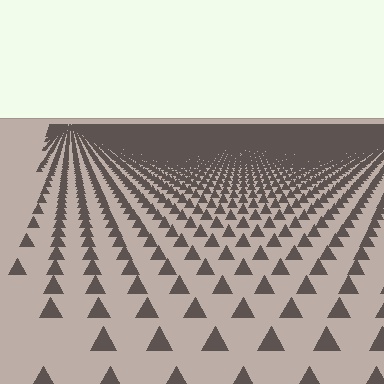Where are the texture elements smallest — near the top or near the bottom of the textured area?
Near the top.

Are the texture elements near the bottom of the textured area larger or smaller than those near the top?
Larger. Near the bottom, elements are closer to the viewer and appear at a bigger on-screen size.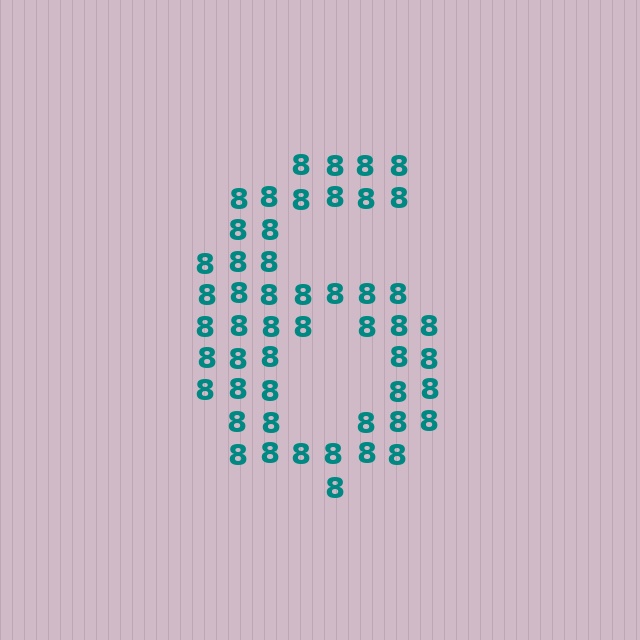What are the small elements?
The small elements are digit 8's.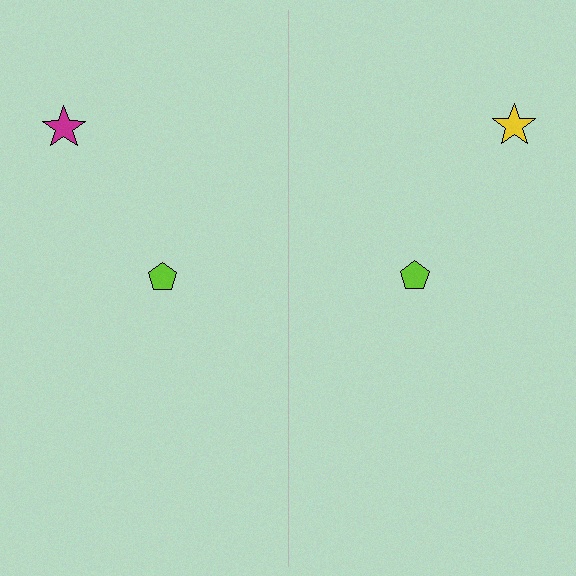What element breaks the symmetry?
The yellow star on the right side breaks the symmetry — its mirror counterpart is magenta.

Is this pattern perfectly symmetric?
No, the pattern is not perfectly symmetric. The yellow star on the right side breaks the symmetry — its mirror counterpart is magenta.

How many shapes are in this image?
There are 4 shapes in this image.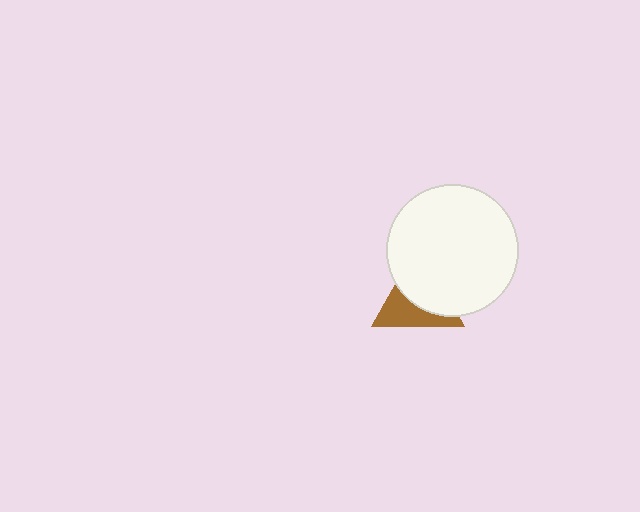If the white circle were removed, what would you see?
You would see the complete brown triangle.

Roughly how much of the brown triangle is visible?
About half of it is visible (roughly 46%).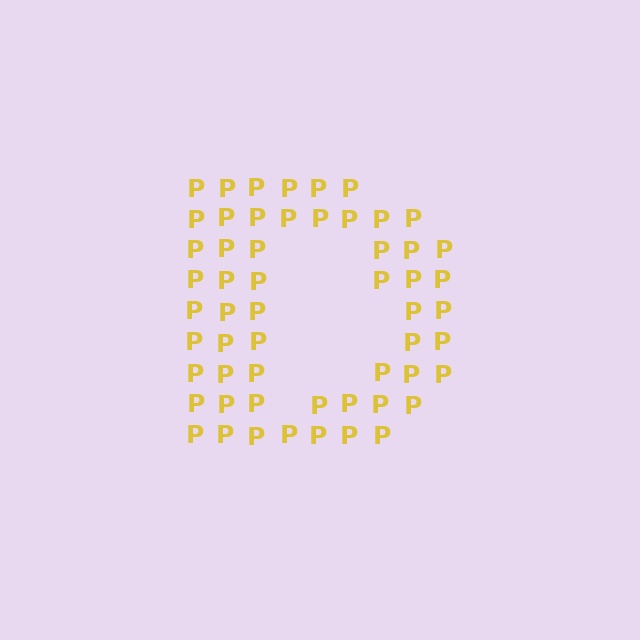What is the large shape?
The large shape is the letter D.